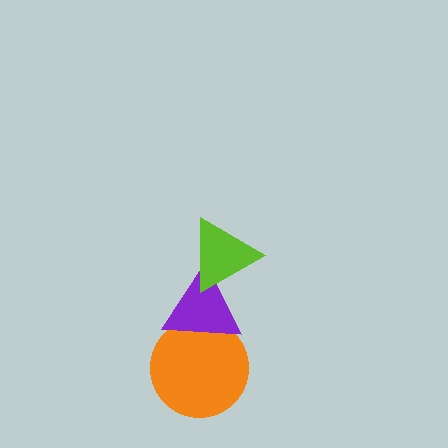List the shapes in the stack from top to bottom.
From top to bottom: the lime triangle, the purple triangle, the orange circle.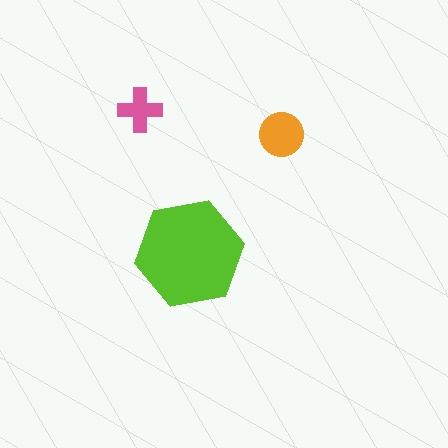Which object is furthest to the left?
The pink cross is leftmost.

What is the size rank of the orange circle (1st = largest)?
2nd.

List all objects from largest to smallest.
The lime hexagon, the orange circle, the pink cross.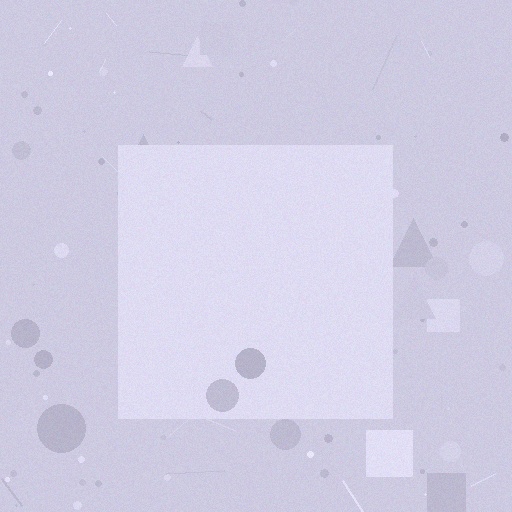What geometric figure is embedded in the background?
A square is embedded in the background.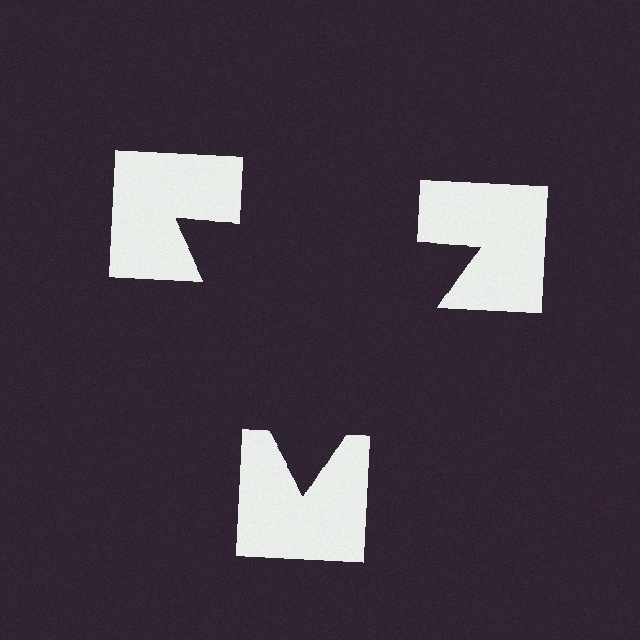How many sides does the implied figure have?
3 sides.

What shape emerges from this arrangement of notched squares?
An illusory triangle — its edges are inferred from the aligned wedge cuts in the notched squares, not physically drawn.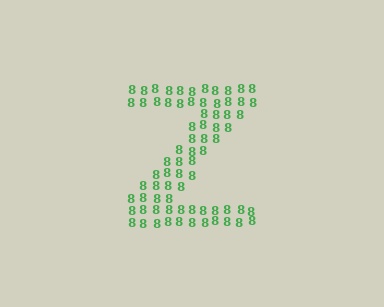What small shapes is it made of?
It is made of small digit 8's.